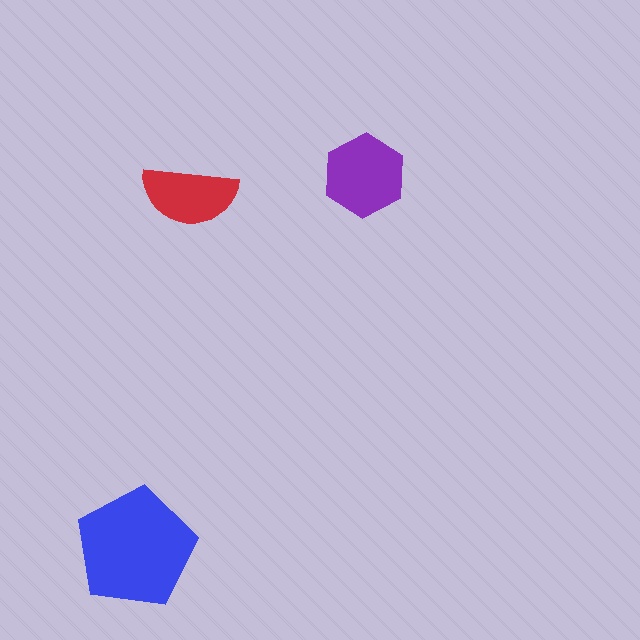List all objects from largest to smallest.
The blue pentagon, the purple hexagon, the red semicircle.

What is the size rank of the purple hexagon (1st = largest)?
2nd.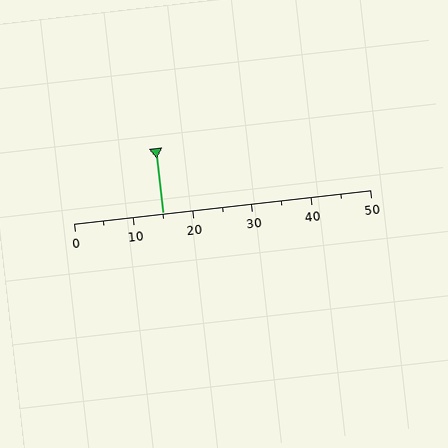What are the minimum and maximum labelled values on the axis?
The axis runs from 0 to 50.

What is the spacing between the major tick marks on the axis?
The major ticks are spaced 10 apart.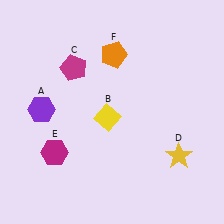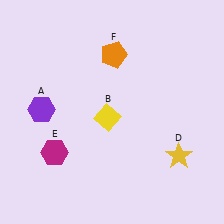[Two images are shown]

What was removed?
The magenta pentagon (C) was removed in Image 2.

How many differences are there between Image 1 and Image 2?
There is 1 difference between the two images.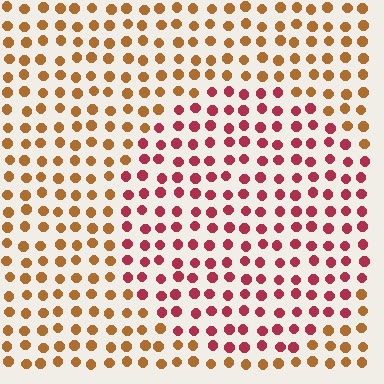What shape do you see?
I see a circle.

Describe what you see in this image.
The image is filled with small brown elements in a uniform arrangement. A circle-shaped region is visible where the elements are tinted to a slightly different hue, forming a subtle color boundary.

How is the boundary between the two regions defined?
The boundary is defined purely by a slight shift in hue (about 43 degrees). Spacing, size, and orientation are identical on both sides.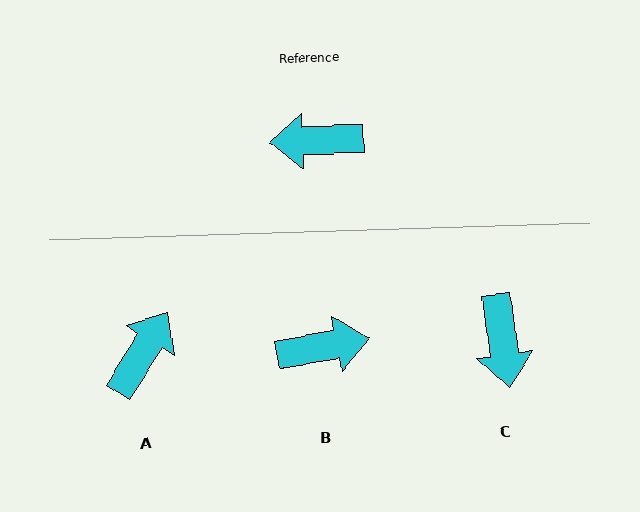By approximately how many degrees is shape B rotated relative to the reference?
Approximately 172 degrees clockwise.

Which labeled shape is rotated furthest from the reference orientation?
B, about 172 degrees away.